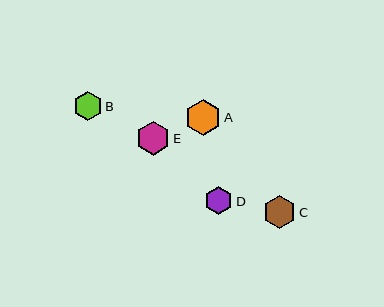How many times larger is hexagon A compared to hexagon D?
Hexagon A is approximately 1.3 times the size of hexagon D.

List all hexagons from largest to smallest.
From largest to smallest: A, E, C, B, D.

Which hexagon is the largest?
Hexagon A is the largest with a size of approximately 36 pixels.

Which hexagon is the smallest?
Hexagon D is the smallest with a size of approximately 28 pixels.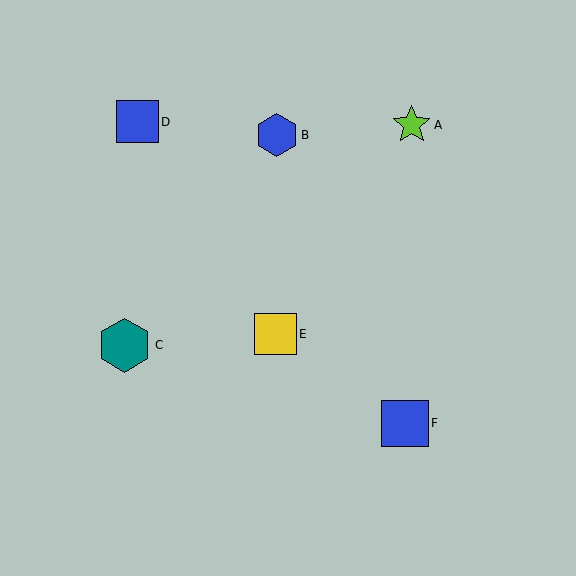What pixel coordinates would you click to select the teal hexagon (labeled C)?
Click at (124, 345) to select the teal hexagon C.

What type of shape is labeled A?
Shape A is a lime star.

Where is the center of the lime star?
The center of the lime star is at (412, 125).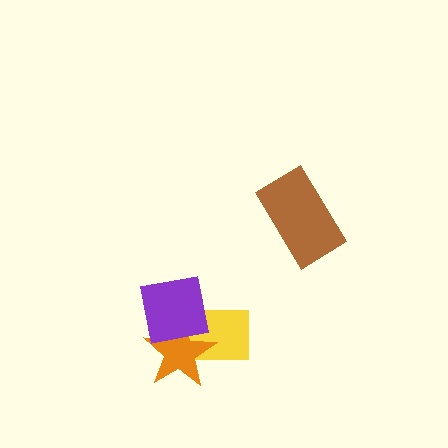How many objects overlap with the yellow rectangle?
2 objects overlap with the yellow rectangle.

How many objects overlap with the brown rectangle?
0 objects overlap with the brown rectangle.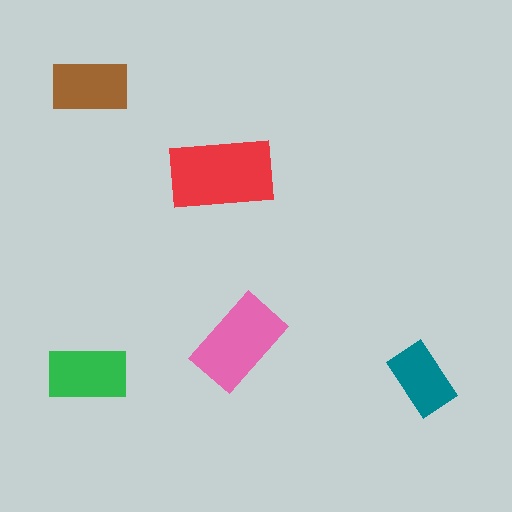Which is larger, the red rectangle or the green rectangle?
The red one.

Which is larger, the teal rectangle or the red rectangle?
The red one.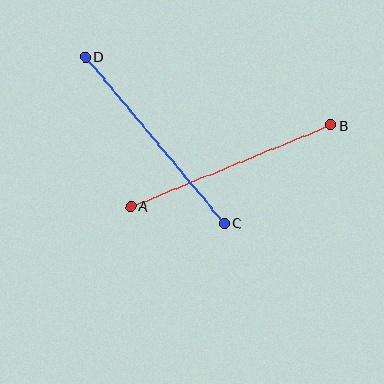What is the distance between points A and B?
The distance is approximately 216 pixels.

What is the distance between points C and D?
The distance is approximately 217 pixels.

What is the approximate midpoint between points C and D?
The midpoint is at approximately (155, 140) pixels.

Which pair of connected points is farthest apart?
Points C and D are farthest apart.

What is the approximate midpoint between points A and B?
The midpoint is at approximately (231, 166) pixels.